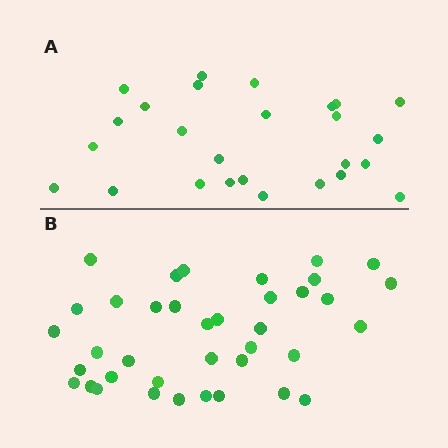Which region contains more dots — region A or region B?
Region B (the bottom region) has more dots.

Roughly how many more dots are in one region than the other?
Region B has roughly 12 or so more dots than region A.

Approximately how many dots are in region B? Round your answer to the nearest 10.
About 40 dots. (The exact count is 38, which rounds to 40.)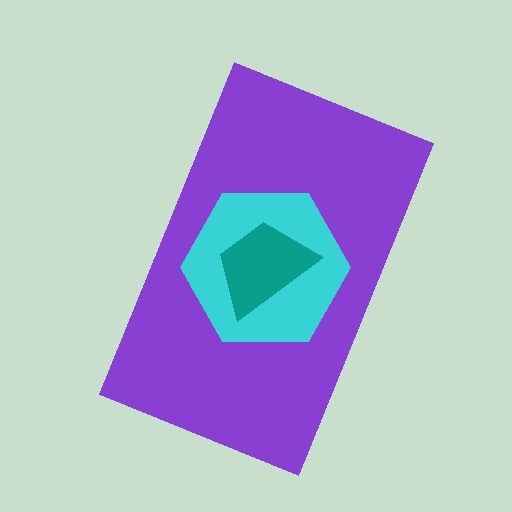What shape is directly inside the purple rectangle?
The cyan hexagon.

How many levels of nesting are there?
3.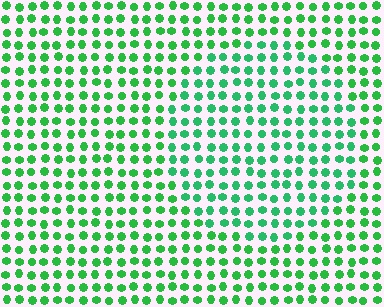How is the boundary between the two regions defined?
The boundary is defined purely by a slight shift in hue (about 17 degrees). Spacing, size, and orientation are identical on both sides.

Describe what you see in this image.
The image is filled with small green elements in a uniform arrangement. A circle-shaped region is visible where the elements are tinted to a slightly different hue, forming a subtle color boundary.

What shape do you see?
I see a circle.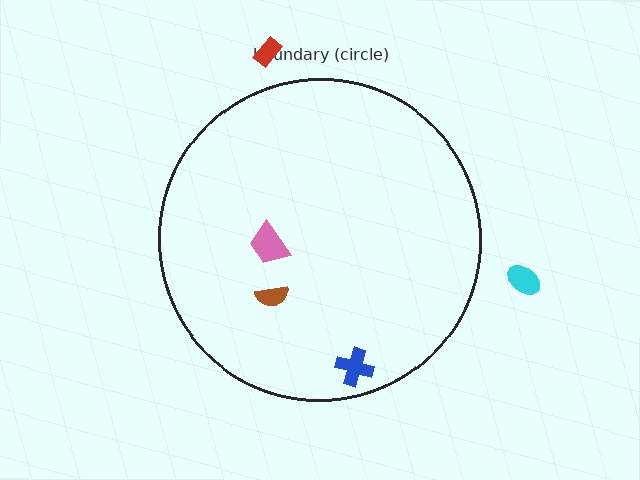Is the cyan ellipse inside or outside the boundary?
Outside.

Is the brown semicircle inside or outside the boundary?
Inside.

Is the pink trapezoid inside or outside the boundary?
Inside.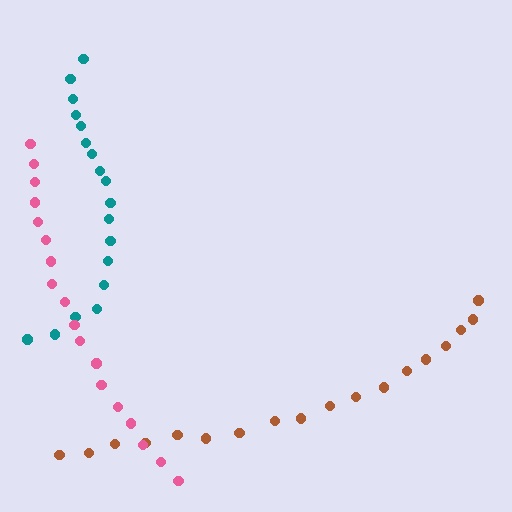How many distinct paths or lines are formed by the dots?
There are 3 distinct paths.